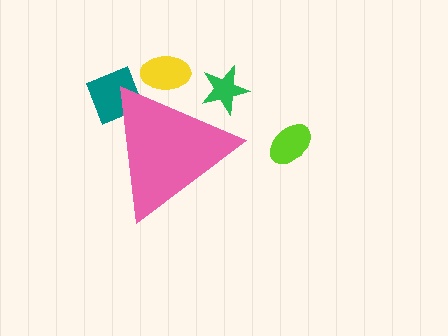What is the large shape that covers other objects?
A pink triangle.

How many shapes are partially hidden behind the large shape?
3 shapes are partially hidden.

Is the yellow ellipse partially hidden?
Yes, the yellow ellipse is partially hidden behind the pink triangle.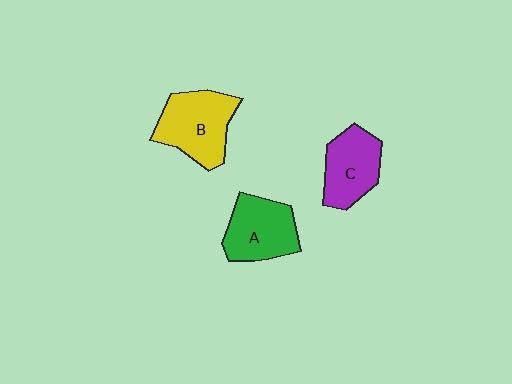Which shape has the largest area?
Shape B (yellow).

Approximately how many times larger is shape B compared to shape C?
Approximately 1.2 times.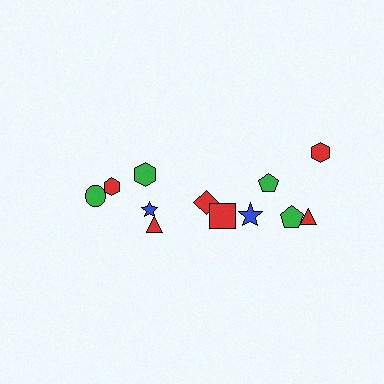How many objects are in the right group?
There are 7 objects.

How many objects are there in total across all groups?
There are 12 objects.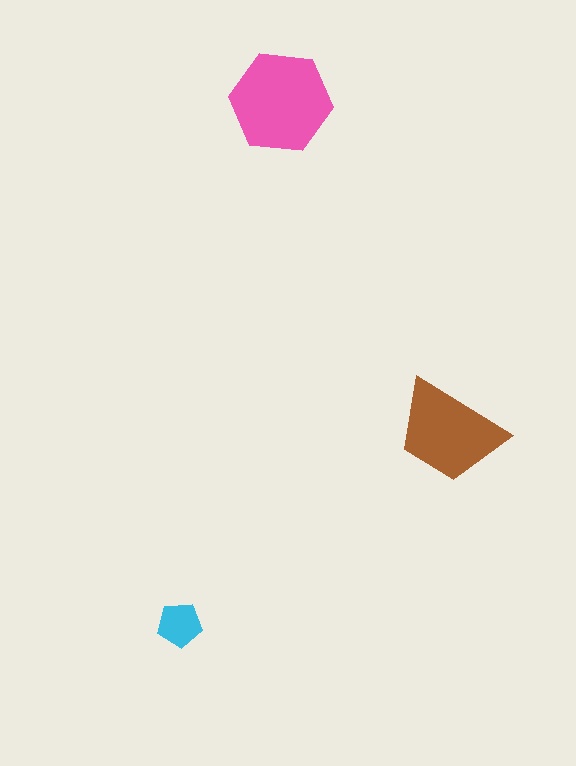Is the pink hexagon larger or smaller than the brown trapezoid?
Larger.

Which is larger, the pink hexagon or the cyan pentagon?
The pink hexagon.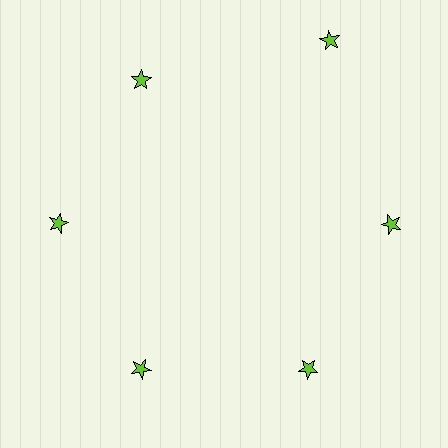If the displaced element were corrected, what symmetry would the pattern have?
It would have 6-fold rotational symmetry — the pattern would map onto itself every 60 degrees.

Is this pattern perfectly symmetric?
No. The 6 lime stars are arranged in a ring, but one element near the 1 o'clock position is pushed outward from the center, breaking the 6-fold rotational symmetry.